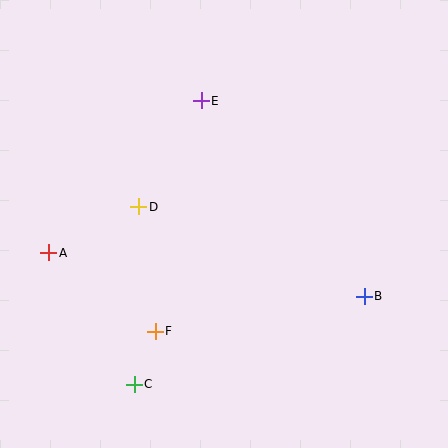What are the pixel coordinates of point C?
Point C is at (134, 384).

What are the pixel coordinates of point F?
Point F is at (155, 331).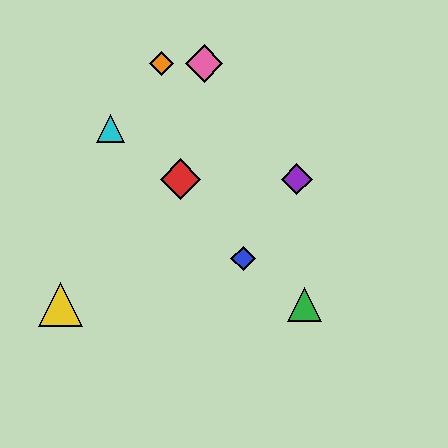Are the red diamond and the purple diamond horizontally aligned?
Yes, both are at y≈179.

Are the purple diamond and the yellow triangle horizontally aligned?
No, the purple diamond is at y≈179 and the yellow triangle is at y≈304.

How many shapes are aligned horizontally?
2 shapes (the red diamond, the purple diamond) are aligned horizontally.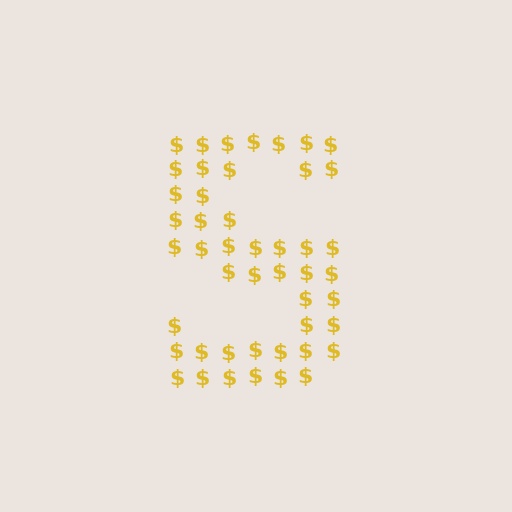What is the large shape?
The large shape is the letter S.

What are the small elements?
The small elements are dollar signs.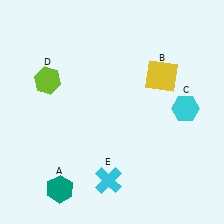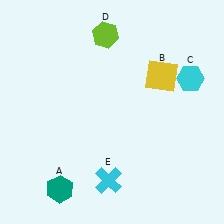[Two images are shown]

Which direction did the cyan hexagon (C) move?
The cyan hexagon (C) moved up.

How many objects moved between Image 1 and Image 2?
2 objects moved between the two images.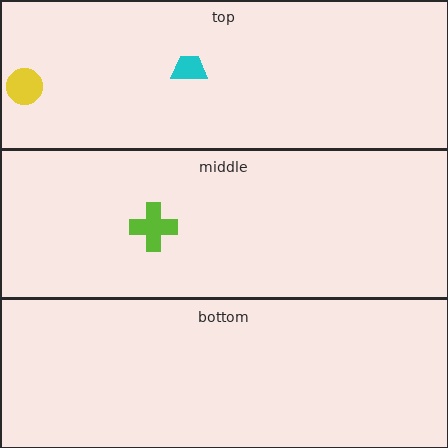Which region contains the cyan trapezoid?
The top region.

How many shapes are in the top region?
2.